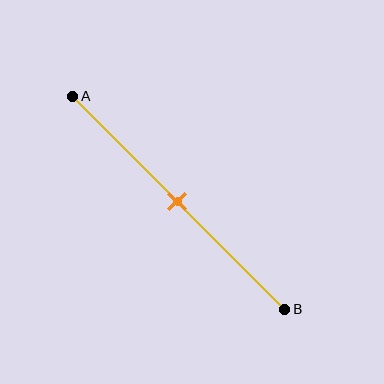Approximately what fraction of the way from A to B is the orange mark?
The orange mark is approximately 50% of the way from A to B.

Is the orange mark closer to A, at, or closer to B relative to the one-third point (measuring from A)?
The orange mark is closer to point B than the one-third point of segment AB.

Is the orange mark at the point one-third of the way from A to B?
No, the mark is at about 50% from A, not at the 33% one-third point.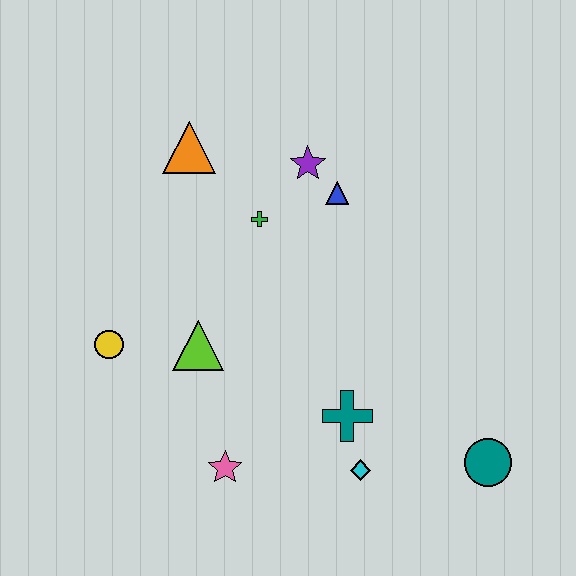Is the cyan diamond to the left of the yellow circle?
No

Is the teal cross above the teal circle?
Yes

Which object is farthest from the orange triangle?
The teal circle is farthest from the orange triangle.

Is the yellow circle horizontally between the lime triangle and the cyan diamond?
No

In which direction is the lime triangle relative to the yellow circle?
The lime triangle is to the right of the yellow circle.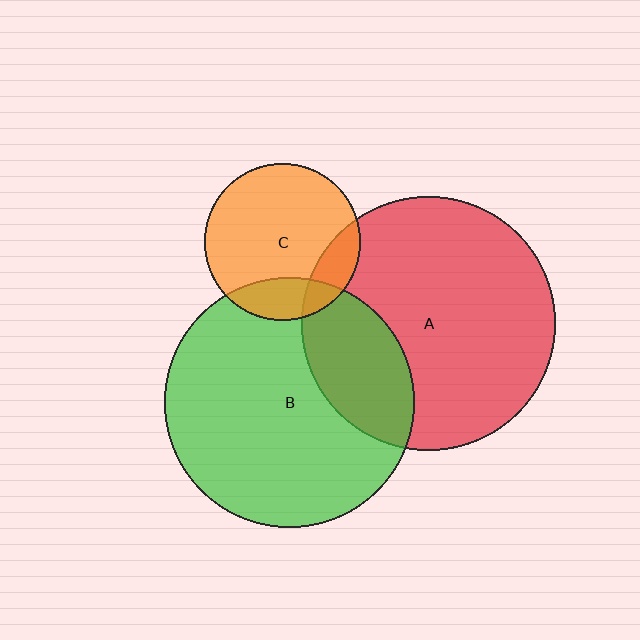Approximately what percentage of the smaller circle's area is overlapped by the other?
Approximately 15%.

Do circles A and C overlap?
Yes.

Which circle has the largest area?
Circle A (red).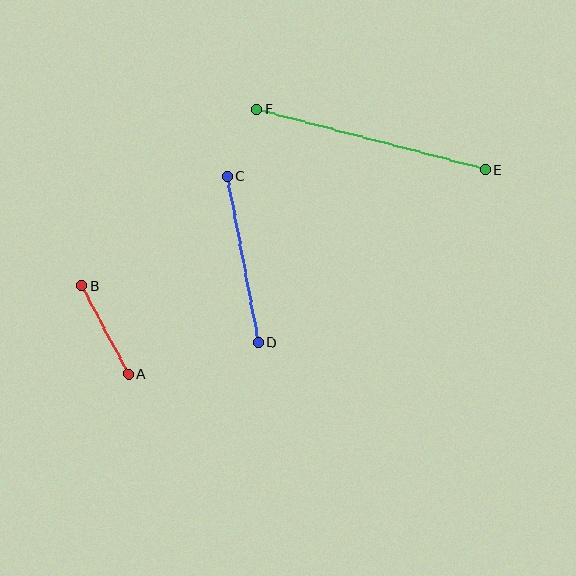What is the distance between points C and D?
The distance is approximately 169 pixels.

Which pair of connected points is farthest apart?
Points E and F are farthest apart.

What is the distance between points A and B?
The distance is approximately 100 pixels.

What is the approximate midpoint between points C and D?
The midpoint is at approximately (243, 259) pixels.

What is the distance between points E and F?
The distance is approximately 236 pixels.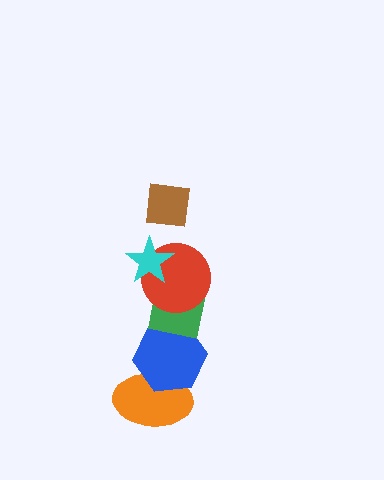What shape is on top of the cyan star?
The brown square is on top of the cyan star.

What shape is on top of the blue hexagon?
The green square is on top of the blue hexagon.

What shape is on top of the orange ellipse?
The blue hexagon is on top of the orange ellipse.